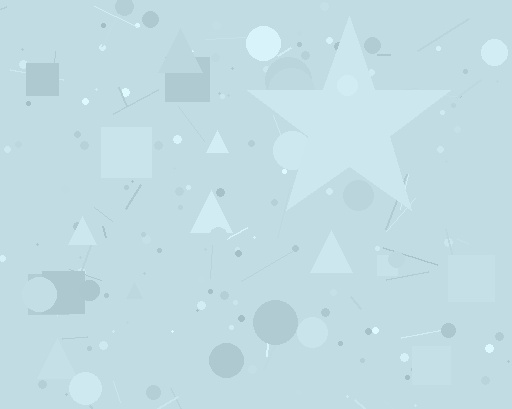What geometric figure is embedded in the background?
A star is embedded in the background.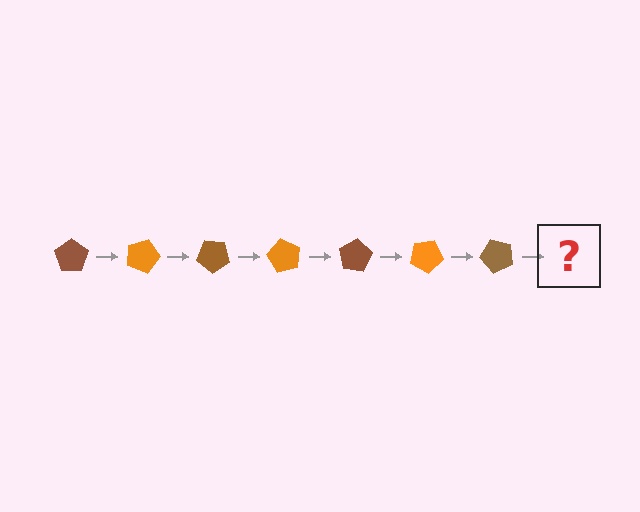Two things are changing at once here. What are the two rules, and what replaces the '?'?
The two rules are that it rotates 20 degrees each step and the color cycles through brown and orange. The '?' should be an orange pentagon, rotated 140 degrees from the start.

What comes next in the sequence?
The next element should be an orange pentagon, rotated 140 degrees from the start.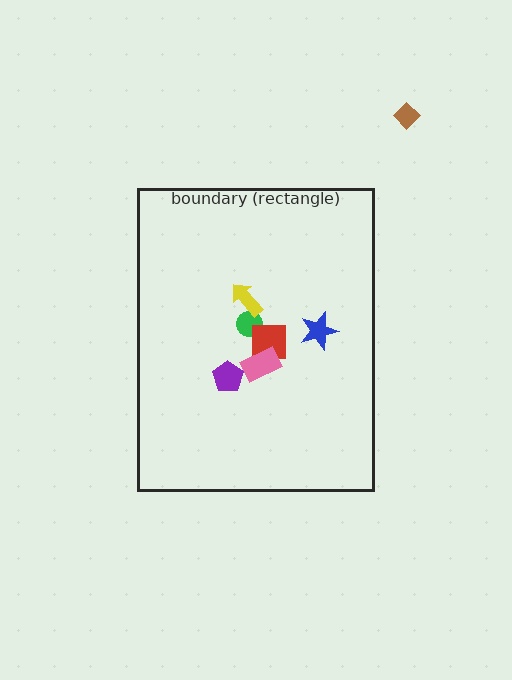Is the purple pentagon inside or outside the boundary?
Inside.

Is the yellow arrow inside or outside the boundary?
Inside.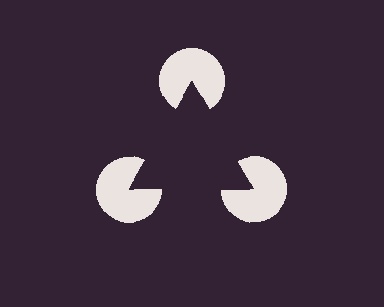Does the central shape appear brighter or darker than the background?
It typically appears slightly darker than the background, even though no actual brightness change is drawn.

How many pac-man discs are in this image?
There are 3 — one at each vertex of the illusory triangle.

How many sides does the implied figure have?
3 sides.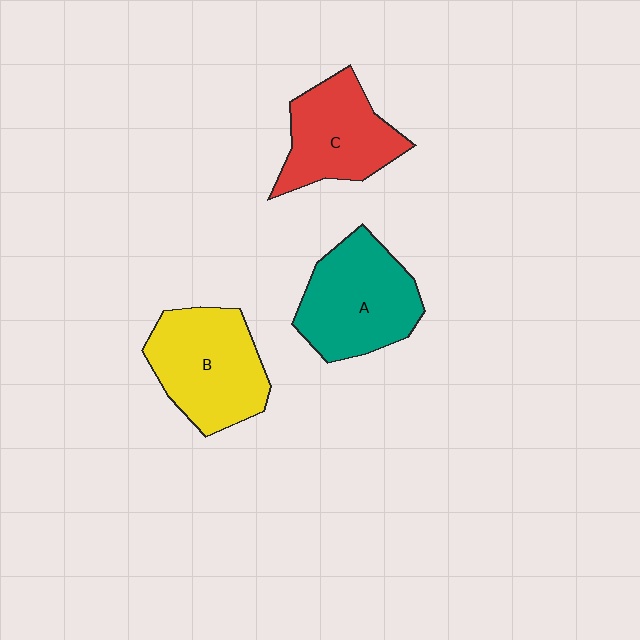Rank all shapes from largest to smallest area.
From largest to smallest: B (yellow), A (teal), C (red).